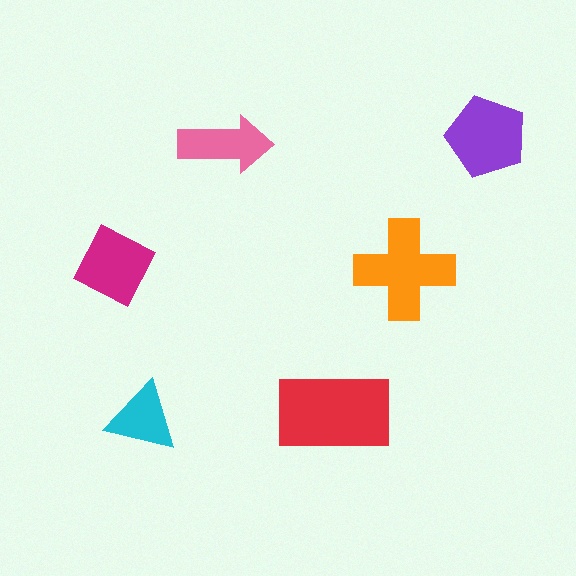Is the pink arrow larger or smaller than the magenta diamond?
Smaller.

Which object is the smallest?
The cyan triangle.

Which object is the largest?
The red rectangle.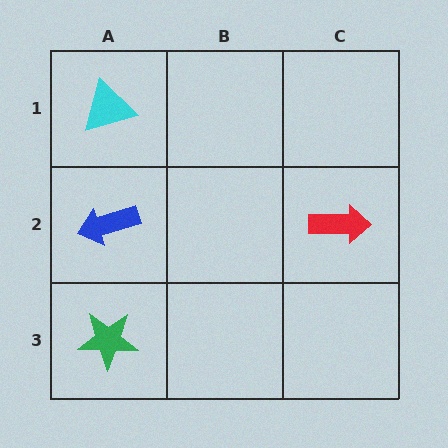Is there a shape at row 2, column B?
No, that cell is empty.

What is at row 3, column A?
A green star.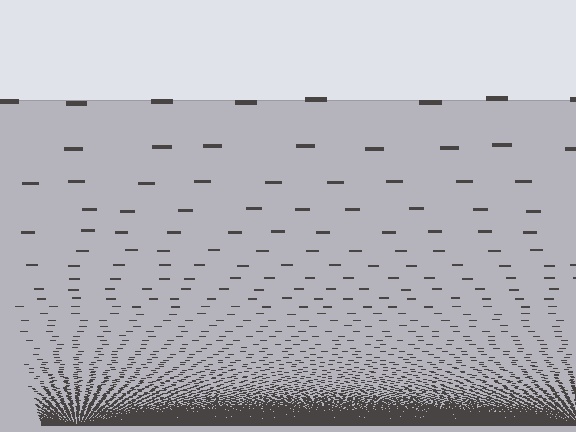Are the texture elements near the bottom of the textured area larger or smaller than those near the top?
Smaller. The gradient is inverted — elements near the bottom are smaller and denser.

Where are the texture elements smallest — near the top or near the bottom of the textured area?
Near the bottom.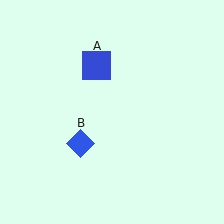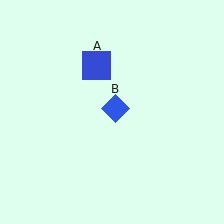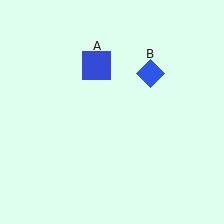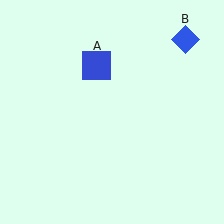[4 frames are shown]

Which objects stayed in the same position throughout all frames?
Blue square (object A) remained stationary.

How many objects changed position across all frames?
1 object changed position: blue diamond (object B).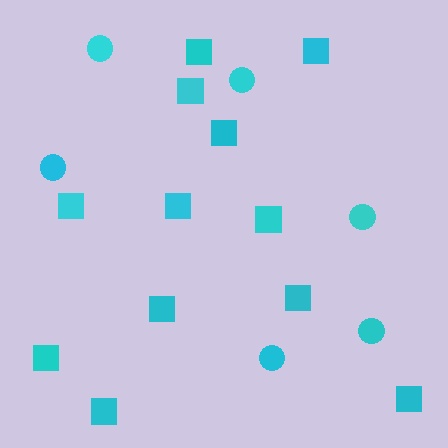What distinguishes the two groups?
There are 2 groups: one group of circles (6) and one group of squares (12).